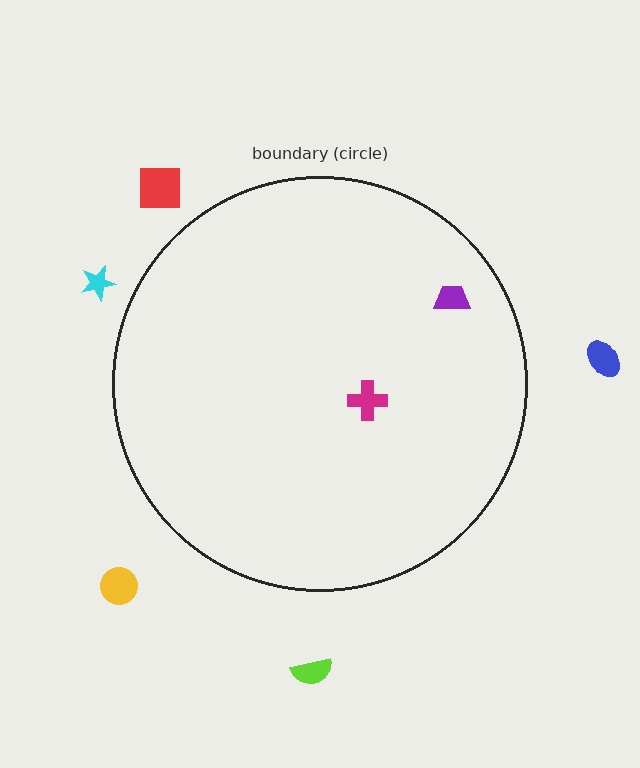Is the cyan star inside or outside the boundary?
Outside.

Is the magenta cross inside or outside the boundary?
Inside.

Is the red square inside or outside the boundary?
Outside.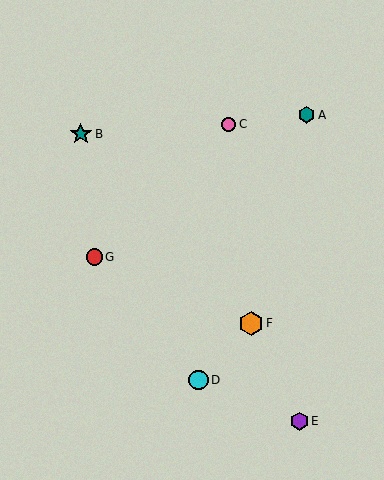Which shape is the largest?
The orange hexagon (labeled F) is the largest.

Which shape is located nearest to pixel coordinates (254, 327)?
The orange hexagon (labeled F) at (251, 323) is nearest to that location.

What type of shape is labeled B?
Shape B is a teal star.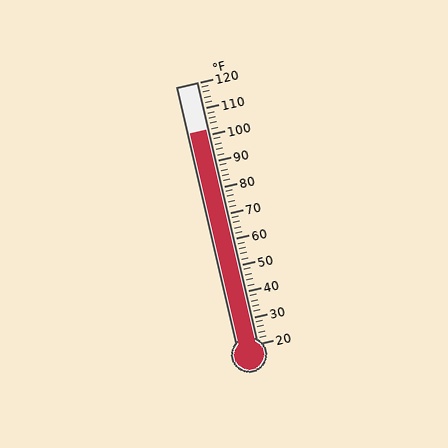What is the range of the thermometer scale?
The thermometer scale ranges from 20°F to 120°F.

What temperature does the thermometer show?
The thermometer shows approximately 102°F.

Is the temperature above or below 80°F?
The temperature is above 80°F.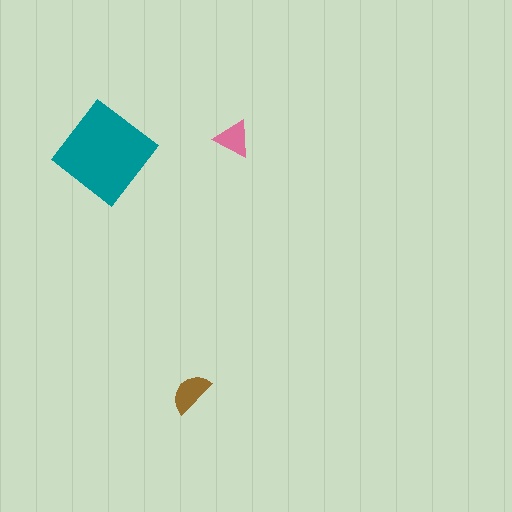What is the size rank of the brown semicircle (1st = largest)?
2nd.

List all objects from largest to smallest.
The teal diamond, the brown semicircle, the pink triangle.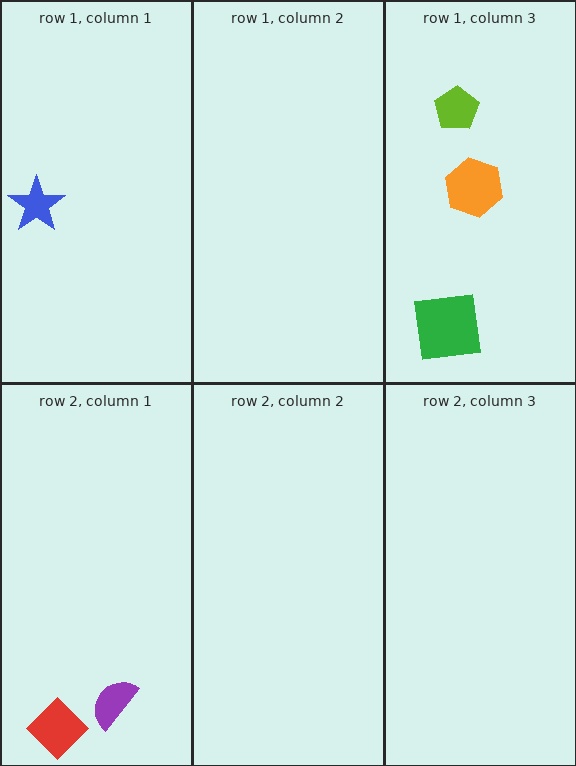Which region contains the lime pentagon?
The row 1, column 3 region.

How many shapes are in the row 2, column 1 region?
2.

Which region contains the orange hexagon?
The row 1, column 3 region.